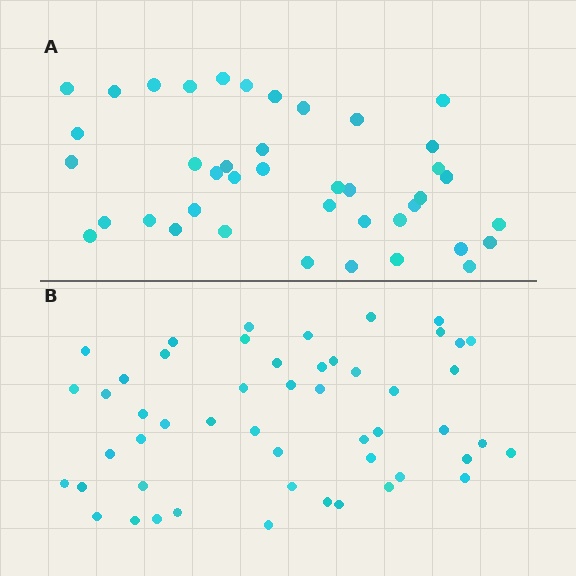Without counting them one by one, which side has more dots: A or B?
Region B (the bottom region) has more dots.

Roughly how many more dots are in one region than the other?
Region B has roughly 10 or so more dots than region A.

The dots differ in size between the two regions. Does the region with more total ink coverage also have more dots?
No. Region A has more total ink coverage because its dots are larger, but region B actually contains more individual dots. Total area can be misleading — the number of items is what matters here.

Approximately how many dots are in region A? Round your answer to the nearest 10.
About 40 dots. (The exact count is 41, which rounds to 40.)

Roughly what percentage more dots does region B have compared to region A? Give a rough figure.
About 25% more.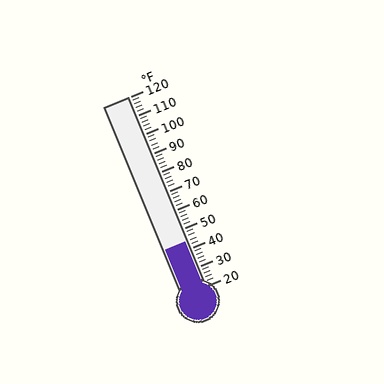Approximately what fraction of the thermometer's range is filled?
The thermometer is filled to approximately 25% of its range.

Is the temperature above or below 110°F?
The temperature is below 110°F.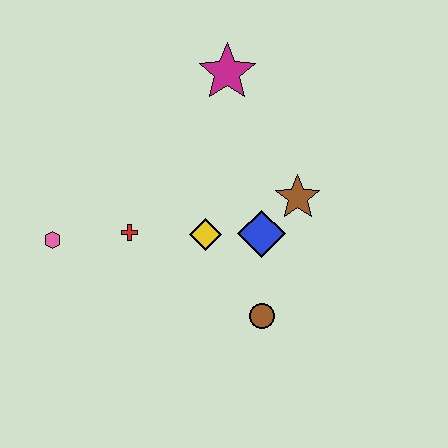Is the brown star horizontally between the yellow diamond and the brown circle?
No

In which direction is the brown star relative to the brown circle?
The brown star is above the brown circle.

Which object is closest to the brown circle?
The blue diamond is closest to the brown circle.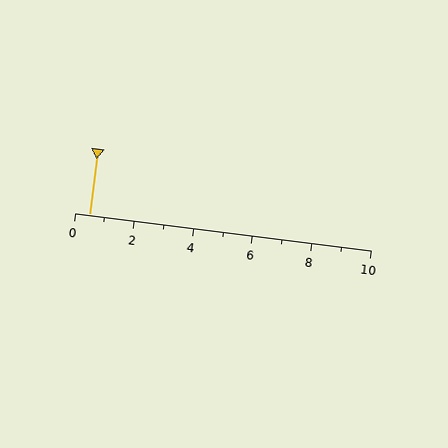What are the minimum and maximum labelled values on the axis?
The axis runs from 0 to 10.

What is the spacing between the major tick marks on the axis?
The major ticks are spaced 2 apart.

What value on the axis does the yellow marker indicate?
The marker indicates approximately 0.5.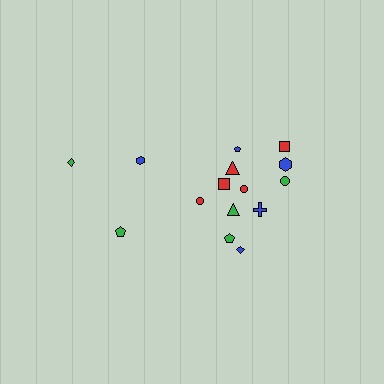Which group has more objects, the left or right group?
The right group.